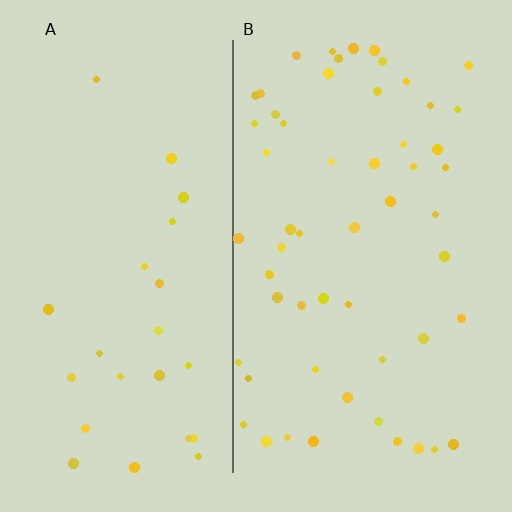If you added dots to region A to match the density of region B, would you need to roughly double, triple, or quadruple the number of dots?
Approximately double.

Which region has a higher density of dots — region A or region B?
B (the right).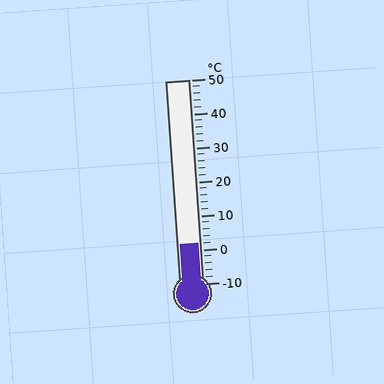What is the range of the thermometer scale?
The thermometer scale ranges from -10°C to 50°C.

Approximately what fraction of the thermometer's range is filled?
The thermometer is filled to approximately 20% of its range.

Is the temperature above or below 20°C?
The temperature is below 20°C.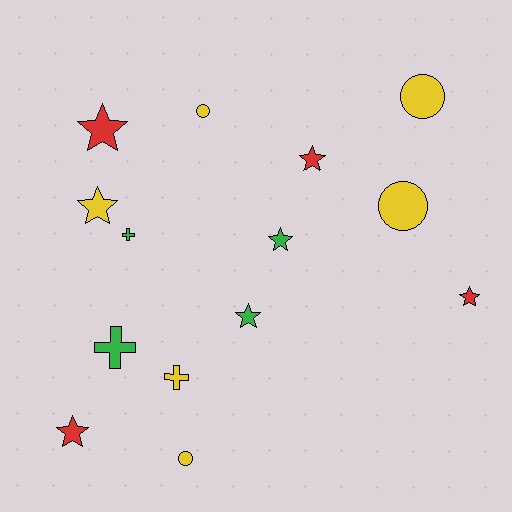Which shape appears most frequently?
Star, with 7 objects.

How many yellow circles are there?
There are 4 yellow circles.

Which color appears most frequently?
Yellow, with 6 objects.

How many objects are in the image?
There are 14 objects.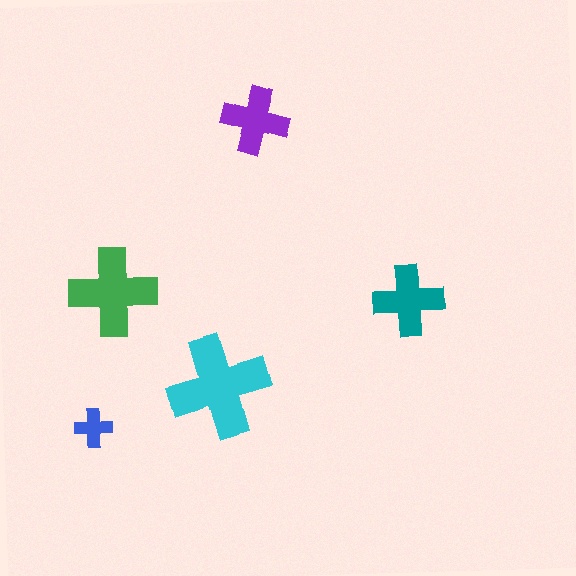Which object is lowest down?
The blue cross is bottommost.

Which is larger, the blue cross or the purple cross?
The purple one.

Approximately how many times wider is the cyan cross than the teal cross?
About 1.5 times wider.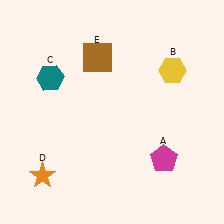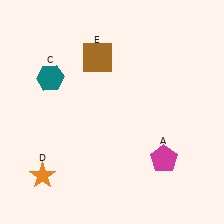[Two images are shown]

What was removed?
The yellow hexagon (B) was removed in Image 2.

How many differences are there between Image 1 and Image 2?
There is 1 difference between the two images.